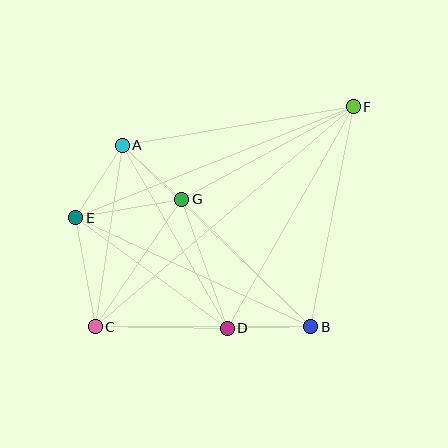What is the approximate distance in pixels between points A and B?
The distance between A and B is approximately 262 pixels.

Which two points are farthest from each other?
Points C and F are farthest from each other.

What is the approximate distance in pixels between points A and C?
The distance between A and C is approximately 183 pixels.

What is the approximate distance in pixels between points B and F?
The distance between B and F is approximately 224 pixels.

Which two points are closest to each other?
Points A and G are closest to each other.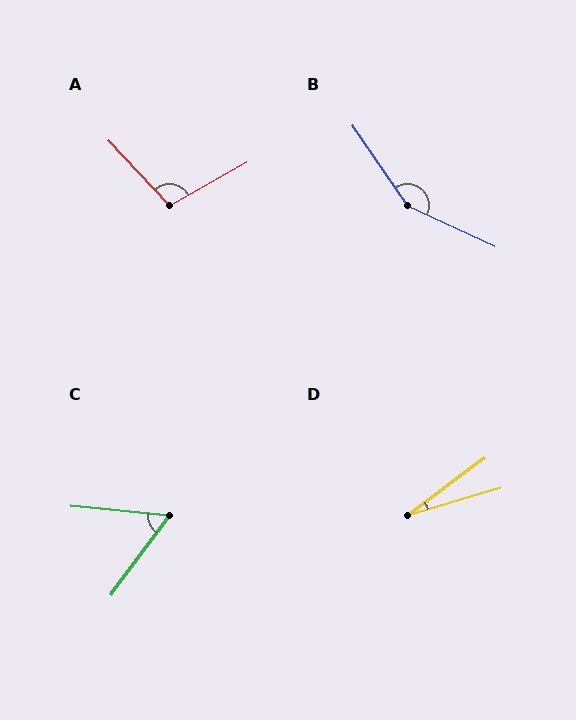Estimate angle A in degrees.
Approximately 104 degrees.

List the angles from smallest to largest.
D (20°), C (59°), A (104°), B (150°).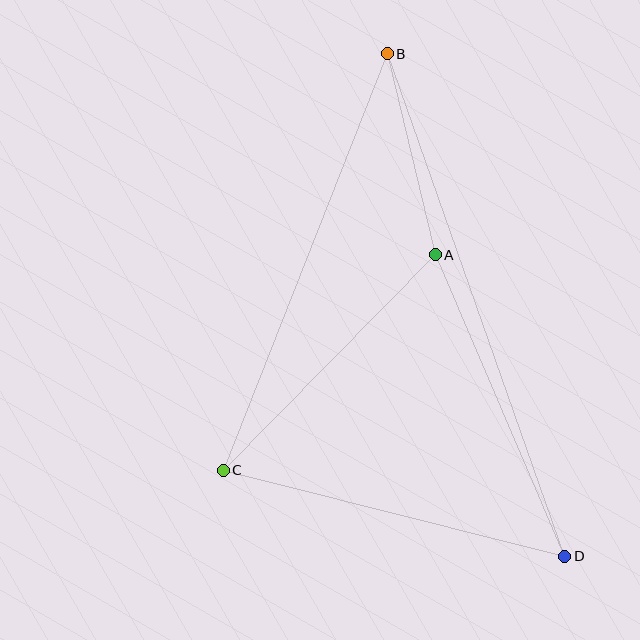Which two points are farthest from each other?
Points B and D are farthest from each other.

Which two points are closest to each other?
Points A and B are closest to each other.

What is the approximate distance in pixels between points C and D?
The distance between C and D is approximately 352 pixels.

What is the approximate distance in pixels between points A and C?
The distance between A and C is approximately 302 pixels.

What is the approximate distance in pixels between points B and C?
The distance between B and C is approximately 448 pixels.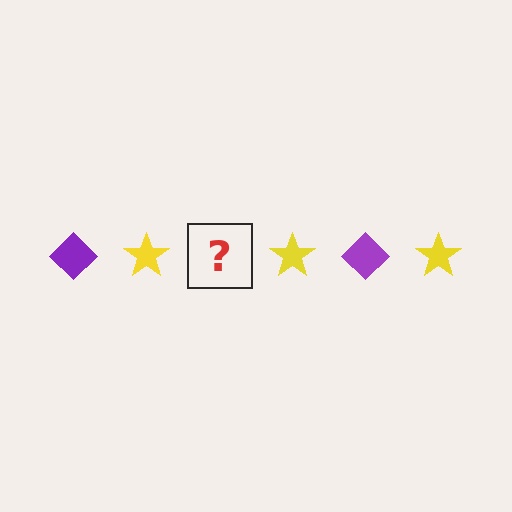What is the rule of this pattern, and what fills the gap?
The rule is that the pattern alternates between purple diamond and yellow star. The gap should be filled with a purple diamond.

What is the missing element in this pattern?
The missing element is a purple diamond.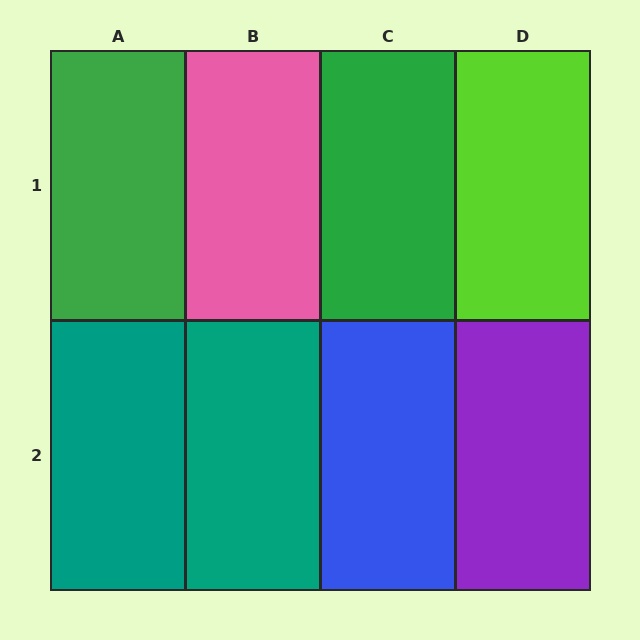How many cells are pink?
1 cell is pink.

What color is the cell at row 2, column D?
Purple.